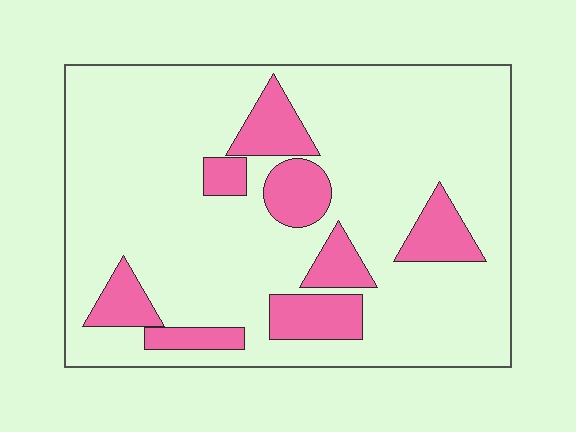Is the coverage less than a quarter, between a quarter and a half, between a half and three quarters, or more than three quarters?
Less than a quarter.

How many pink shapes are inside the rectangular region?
8.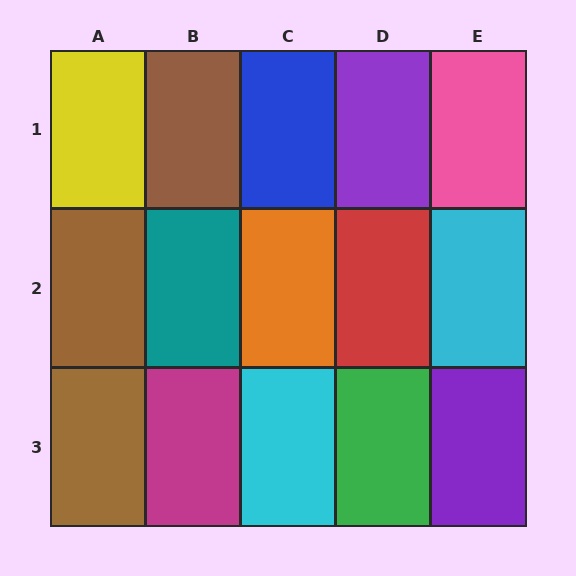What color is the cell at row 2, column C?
Orange.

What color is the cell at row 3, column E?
Purple.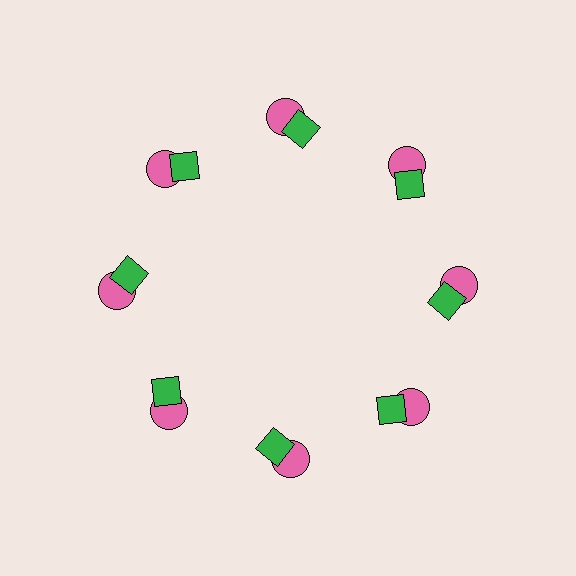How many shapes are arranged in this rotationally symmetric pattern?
There are 16 shapes, arranged in 8 groups of 2.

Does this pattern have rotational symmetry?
Yes, this pattern has 8-fold rotational symmetry. It looks the same after rotating 45 degrees around the center.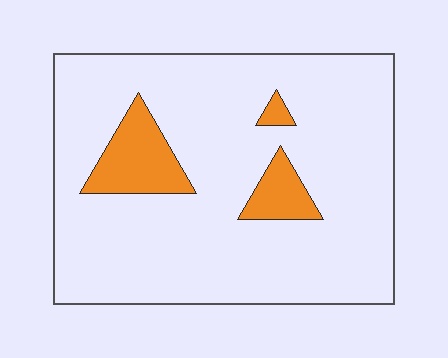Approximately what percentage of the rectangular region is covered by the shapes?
Approximately 10%.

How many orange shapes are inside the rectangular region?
3.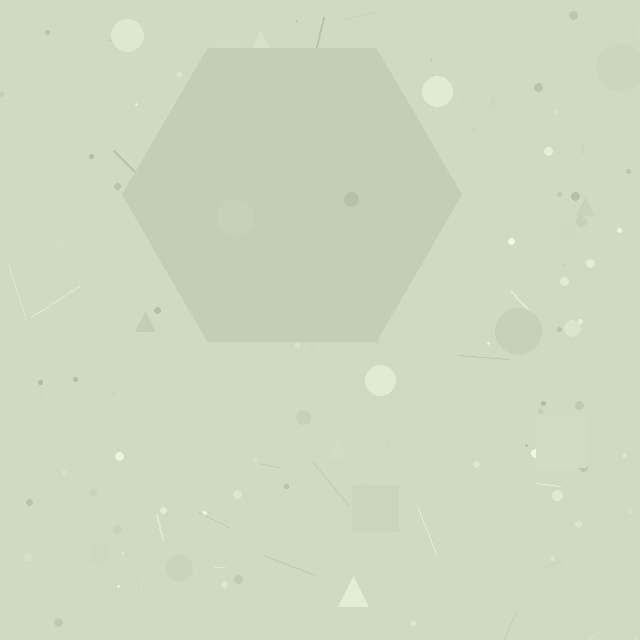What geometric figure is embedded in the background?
A hexagon is embedded in the background.